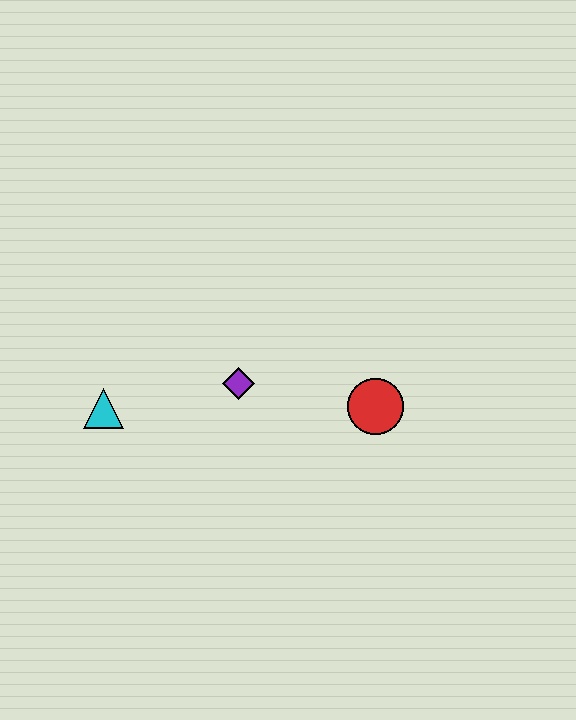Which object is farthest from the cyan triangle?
The red circle is farthest from the cyan triangle.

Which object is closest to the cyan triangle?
The purple diamond is closest to the cyan triangle.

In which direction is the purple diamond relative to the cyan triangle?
The purple diamond is to the right of the cyan triangle.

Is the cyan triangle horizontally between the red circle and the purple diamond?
No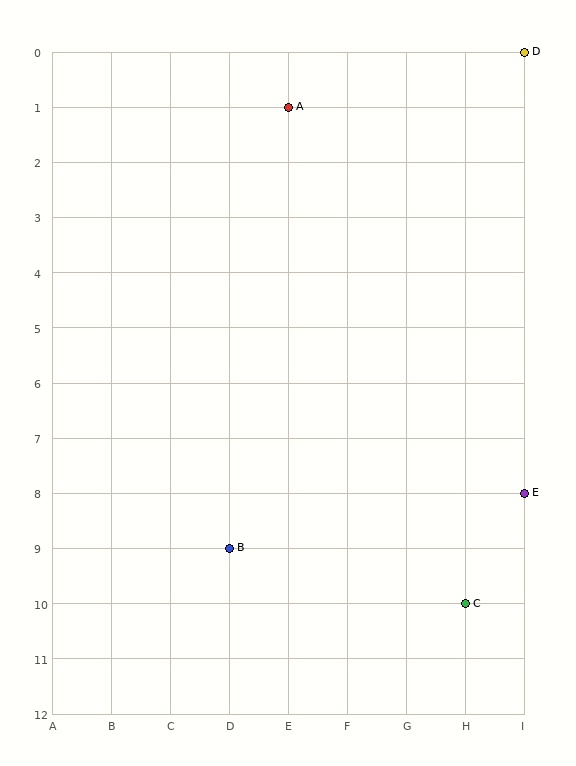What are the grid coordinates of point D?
Point D is at grid coordinates (I, 0).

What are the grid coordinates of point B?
Point B is at grid coordinates (D, 9).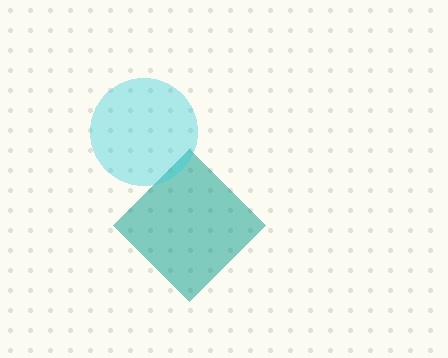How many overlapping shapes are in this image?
There are 2 overlapping shapes in the image.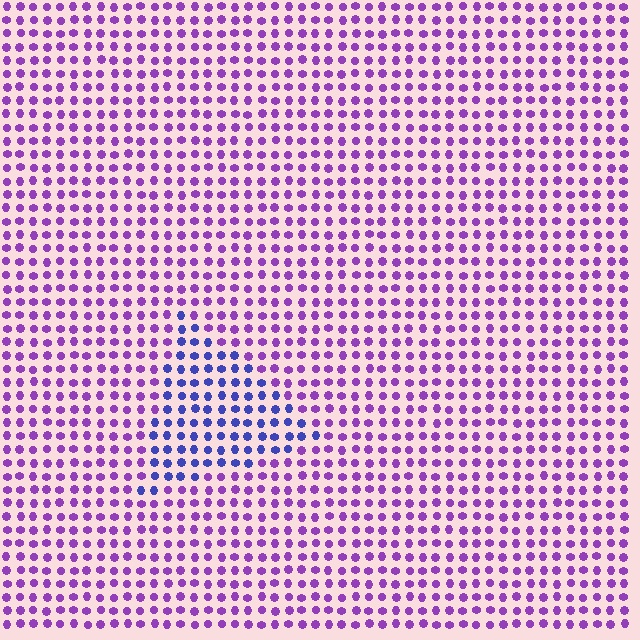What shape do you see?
I see a triangle.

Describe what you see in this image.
The image is filled with small purple elements in a uniform arrangement. A triangle-shaped region is visible where the elements are tinted to a slightly different hue, forming a subtle color boundary.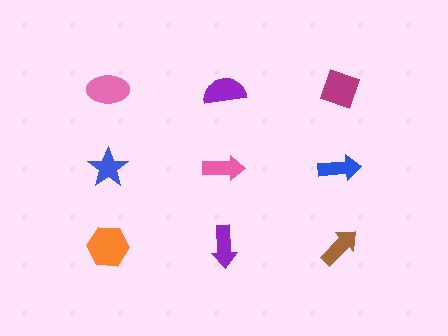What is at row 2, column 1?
A blue star.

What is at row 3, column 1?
An orange hexagon.